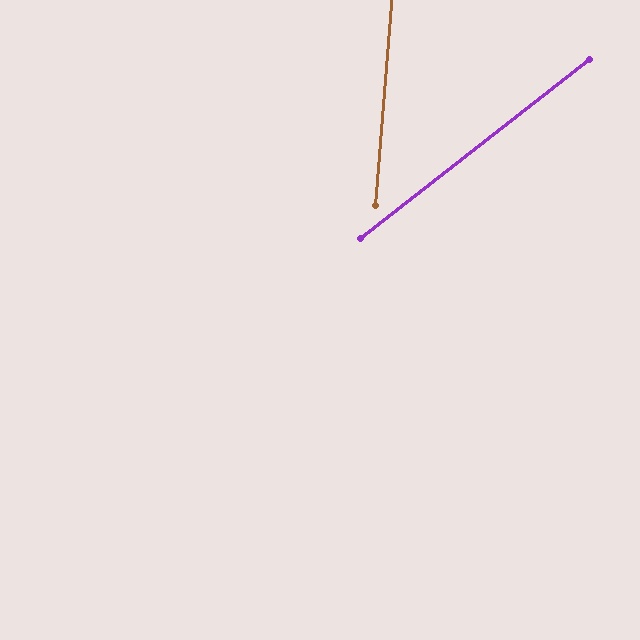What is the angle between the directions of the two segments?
Approximately 47 degrees.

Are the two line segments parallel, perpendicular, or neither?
Neither parallel nor perpendicular — they differ by about 47°.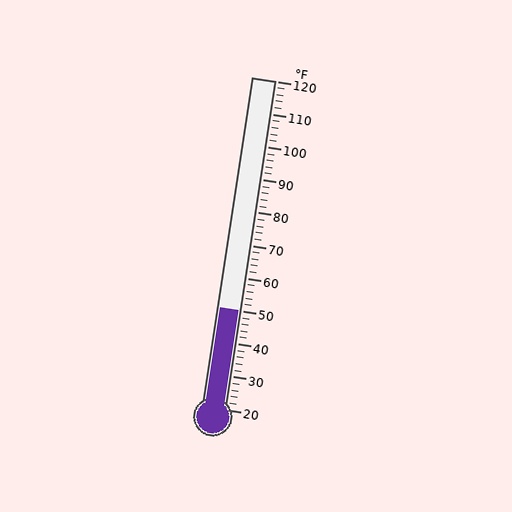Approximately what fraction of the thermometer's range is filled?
The thermometer is filled to approximately 30% of its range.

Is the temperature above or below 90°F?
The temperature is below 90°F.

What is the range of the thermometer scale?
The thermometer scale ranges from 20°F to 120°F.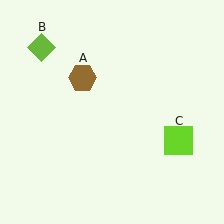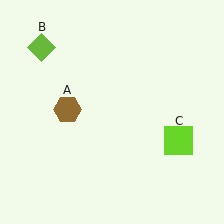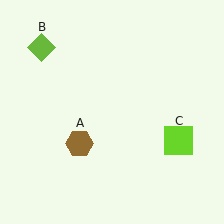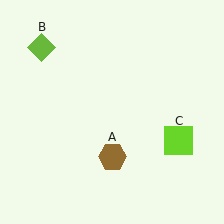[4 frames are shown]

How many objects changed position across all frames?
1 object changed position: brown hexagon (object A).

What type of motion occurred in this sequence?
The brown hexagon (object A) rotated counterclockwise around the center of the scene.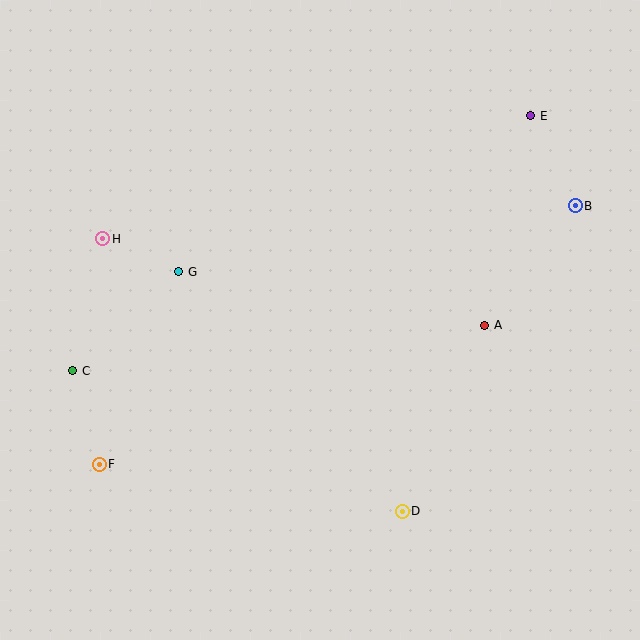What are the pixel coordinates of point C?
Point C is at (73, 371).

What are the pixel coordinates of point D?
Point D is at (402, 511).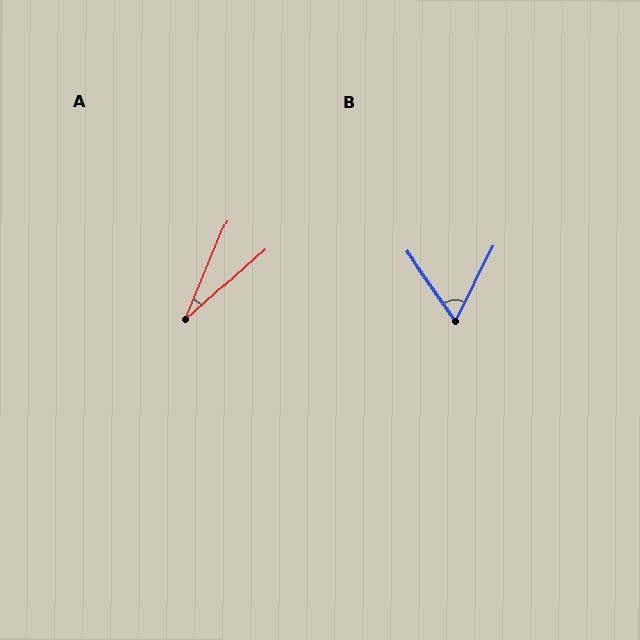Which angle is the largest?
B, at approximately 61 degrees.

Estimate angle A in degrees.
Approximately 26 degrees.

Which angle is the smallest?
A, at approximately 26 degrees.